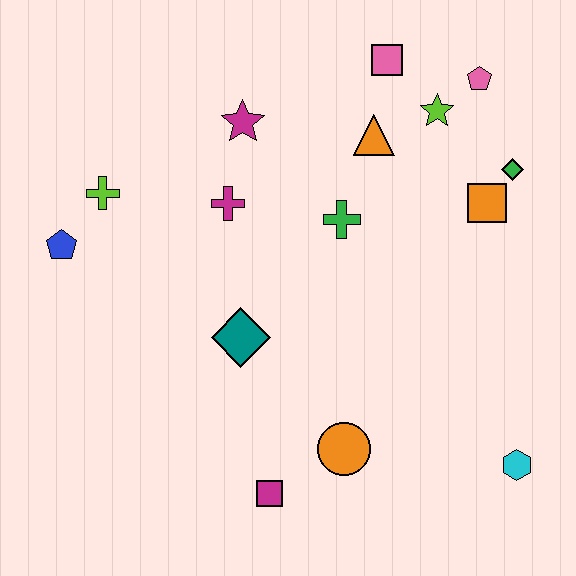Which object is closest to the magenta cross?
The magenta star is closest to the magenta cross.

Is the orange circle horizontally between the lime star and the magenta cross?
Yes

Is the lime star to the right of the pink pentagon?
No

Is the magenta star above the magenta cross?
Yes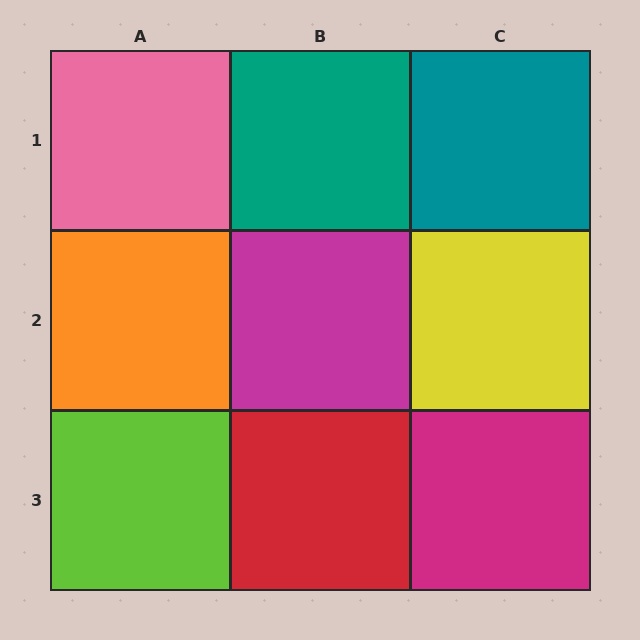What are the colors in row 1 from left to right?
Pink, teal, teal.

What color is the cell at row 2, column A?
Orange.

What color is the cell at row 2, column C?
Yellow.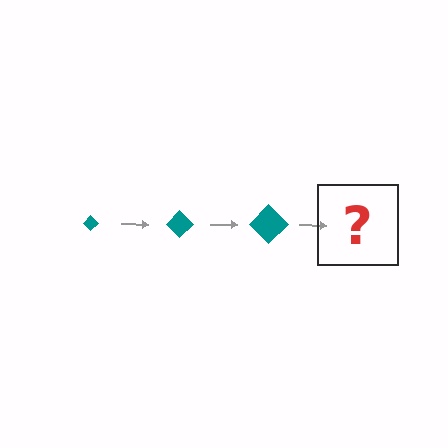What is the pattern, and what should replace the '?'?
The pattern is that the diamond gets progressively larger each step. The '?' should be a teal diamond, larger than the previous one.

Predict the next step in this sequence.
The next step is a teal diamond, larger than the previous one.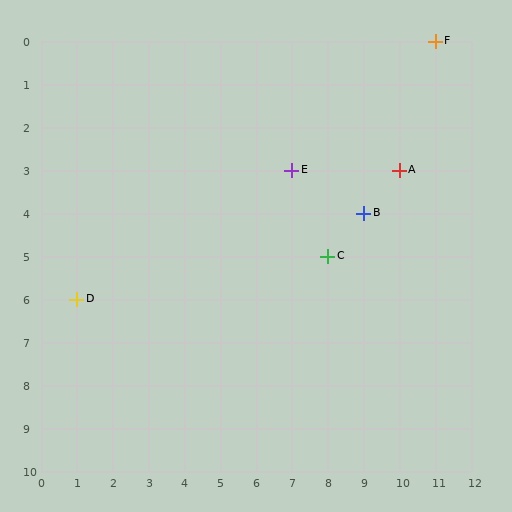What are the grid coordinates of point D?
Point D is at grid coordinates (1, 6).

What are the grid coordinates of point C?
Point C is at grid coordinates (8, 5).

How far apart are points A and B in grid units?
Points A and B are 1 column and 1 row apart (about 1.4 grid units diagonally).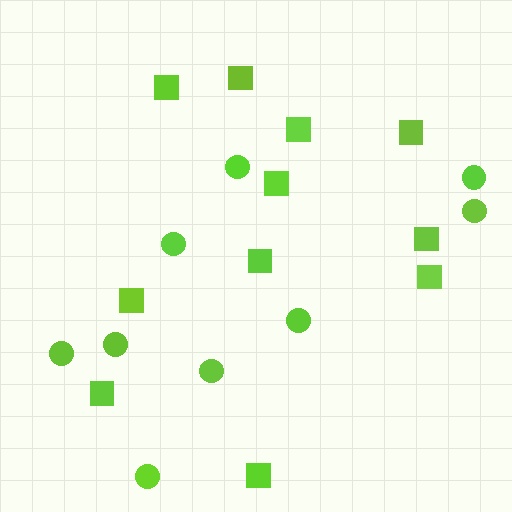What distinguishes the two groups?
There are 2 groups: one group of circles (9) and one group of squares (11).